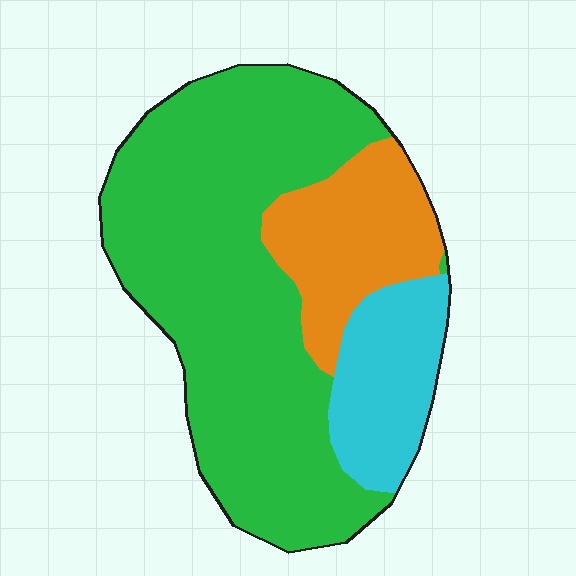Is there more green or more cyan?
Green.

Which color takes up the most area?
Green, at roughly 65%.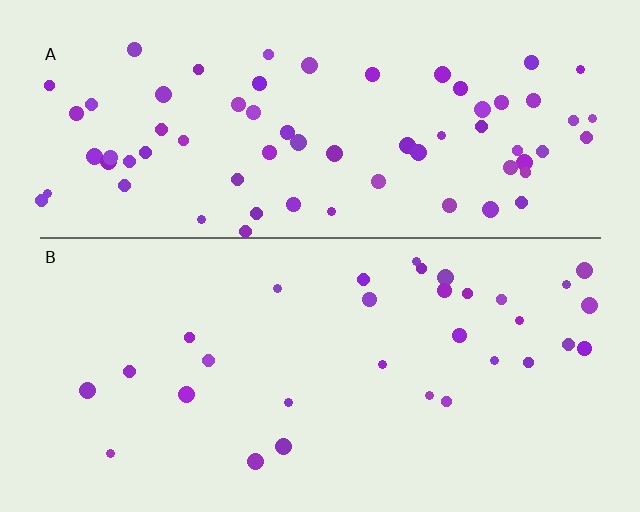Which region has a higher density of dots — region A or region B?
A (the top).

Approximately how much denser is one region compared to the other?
Approximately 2.2× — region A over region B.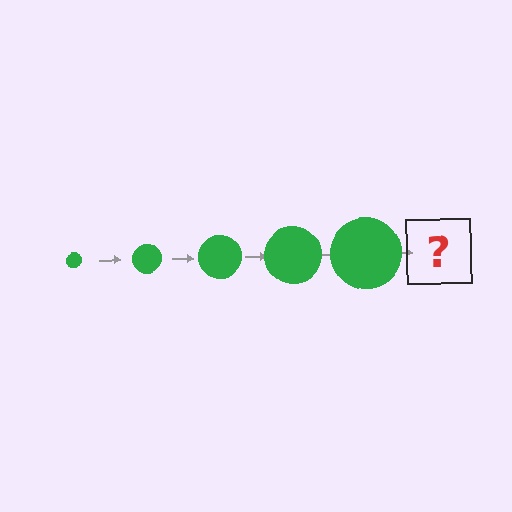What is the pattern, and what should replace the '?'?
The pattern is that the circle gets progressively larger each step. The '?' should be a green circle, larger than the previous one.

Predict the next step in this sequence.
The next step is a green circle, larger than the previous one.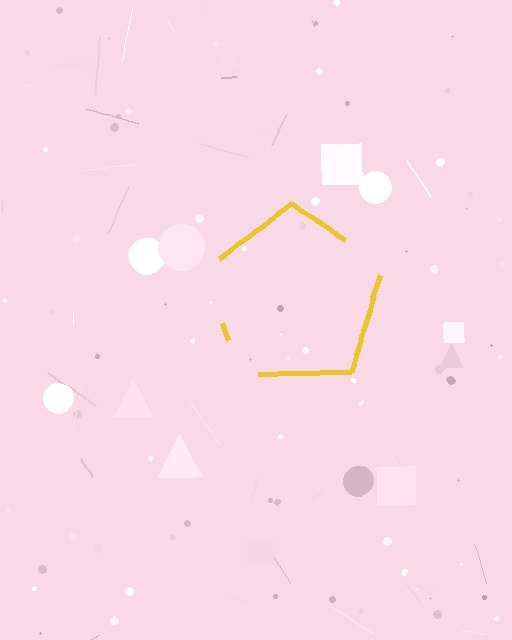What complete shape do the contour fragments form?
The contour fragments form a pentagon.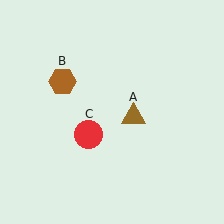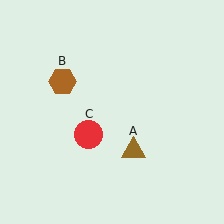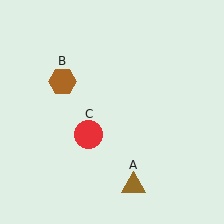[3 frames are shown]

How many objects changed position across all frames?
1 object changed position: brown triangle (object A).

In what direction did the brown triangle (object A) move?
The brown triangle (object A) moved down.